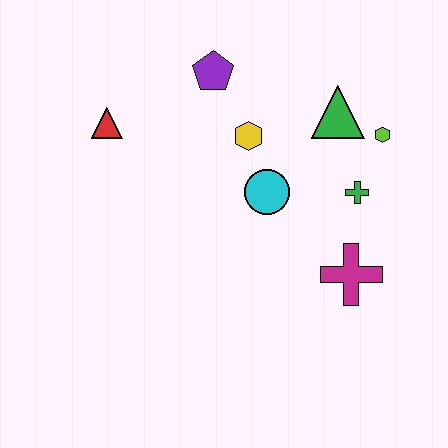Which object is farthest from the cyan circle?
The red triangle is farthest from the cyan circle.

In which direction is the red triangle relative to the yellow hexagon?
The red triangle is to the left of the yellow hexagon.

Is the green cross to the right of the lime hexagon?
No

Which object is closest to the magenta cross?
The green cross is closest to the magenta cross.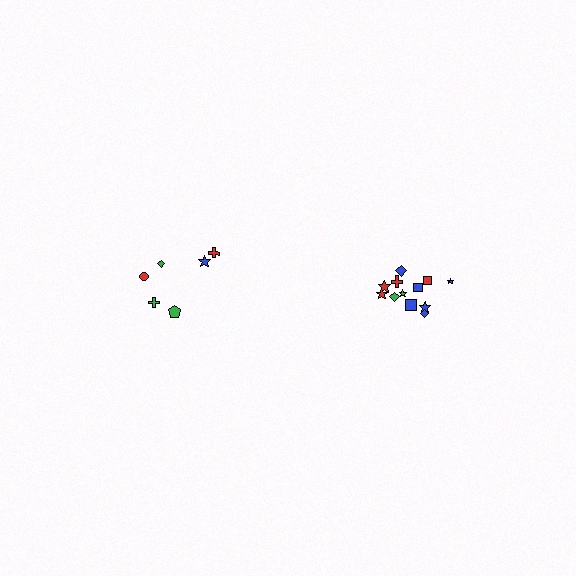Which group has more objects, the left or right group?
The right group.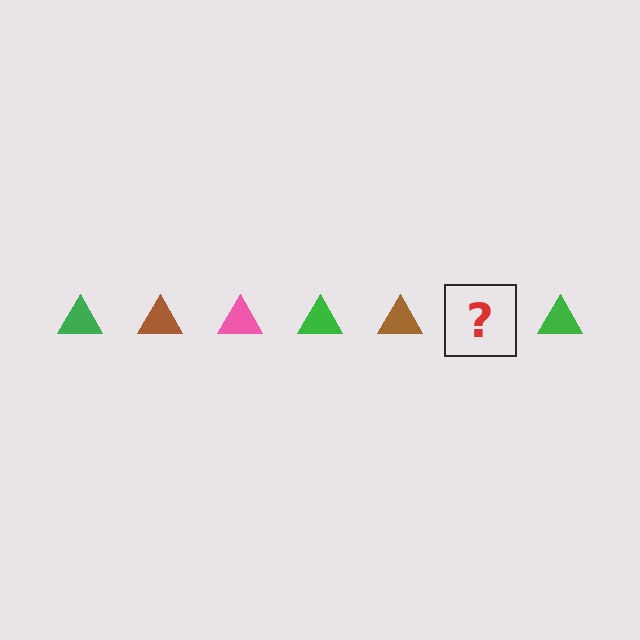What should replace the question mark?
The question mark should be replaced with a pink triangle.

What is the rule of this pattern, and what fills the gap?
The rule is that the pattern cycles through green, brown, pink triangles. The gap should be filled with a pink triangle.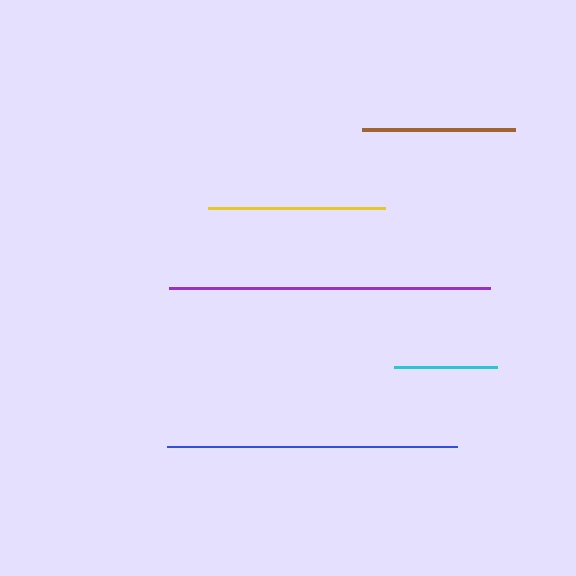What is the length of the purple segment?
The purple segment is approximately 321 pixels long.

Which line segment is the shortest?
The cyan line is the shortest at approximately 103 pixels.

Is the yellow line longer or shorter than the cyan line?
The yellow line is longer than the cyan line.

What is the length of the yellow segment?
The yellow segment is approximately 176 pixels long.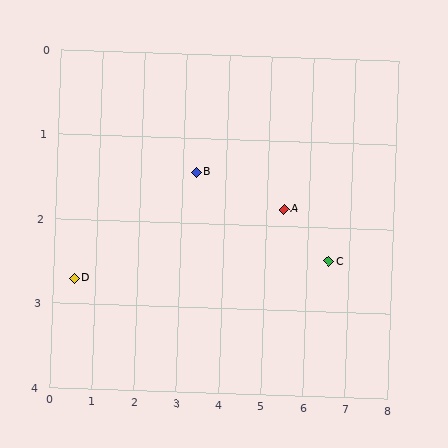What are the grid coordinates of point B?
Point B is at approximately (3.3, 1.4).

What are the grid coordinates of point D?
Point D is at approximately (0.5, 2.7).